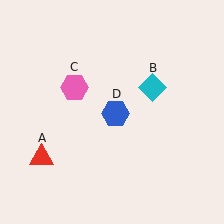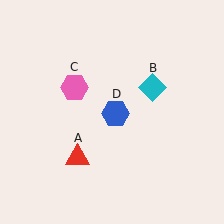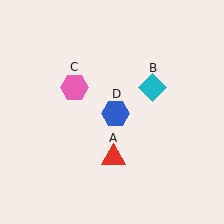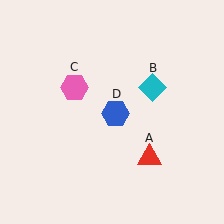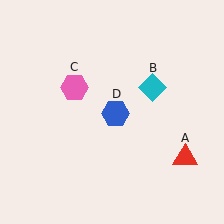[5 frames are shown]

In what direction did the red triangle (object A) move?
The red triangle (object A) moved right.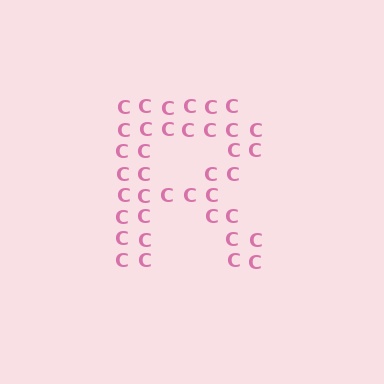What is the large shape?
The large shape is the letter R.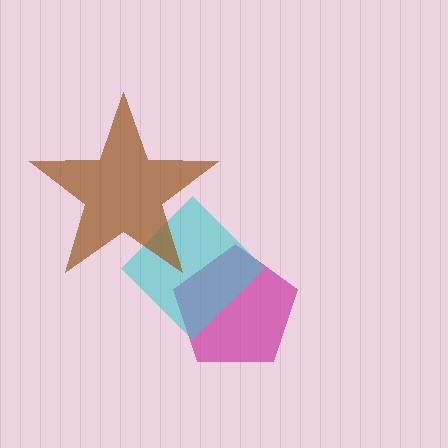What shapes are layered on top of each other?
The layered shapes are: a magenta pentagon, a cyan diamond, a brown star.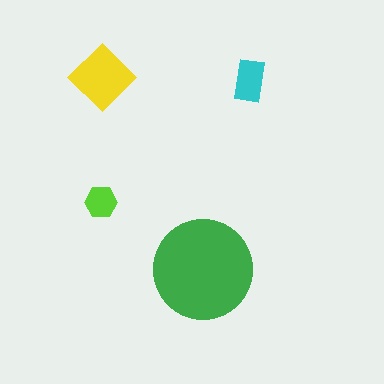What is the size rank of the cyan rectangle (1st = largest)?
3rd.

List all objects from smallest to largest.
The lime hexagon, the cyan rectangle, the yellow diamond, the green circle.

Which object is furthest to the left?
The lime hexagon is leftmost.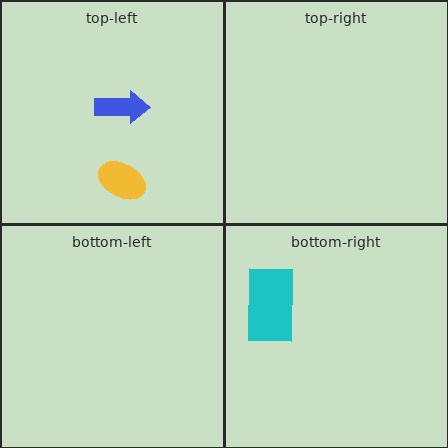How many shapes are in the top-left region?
2.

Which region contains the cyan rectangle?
The bottom-right region.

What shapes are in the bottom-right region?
The cyan rectangle.